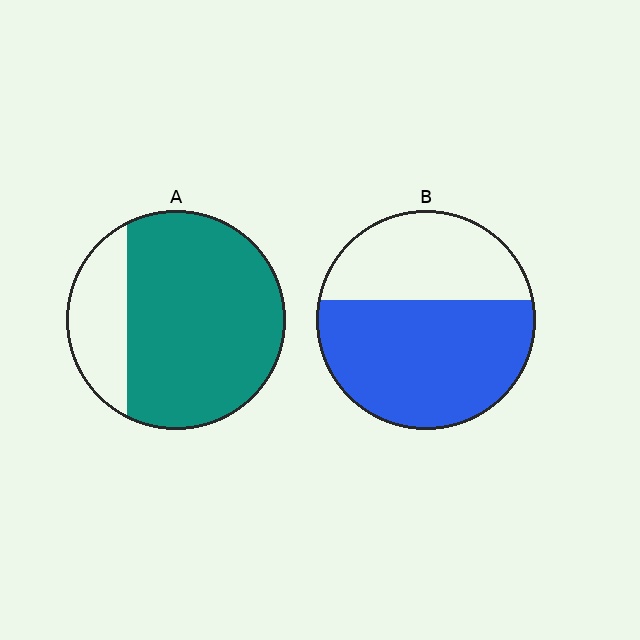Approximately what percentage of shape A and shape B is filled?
A is approximately 75% and B is approximately 60%.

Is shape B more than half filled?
Yes.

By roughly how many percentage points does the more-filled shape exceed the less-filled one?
By roughly 15 percentage points (A over B).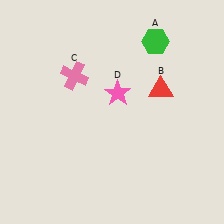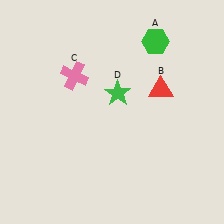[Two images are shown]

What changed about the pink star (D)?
In Image 1, D is pink. In Image 2, it changed to green.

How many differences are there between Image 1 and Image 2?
There is 1 difference between the two images.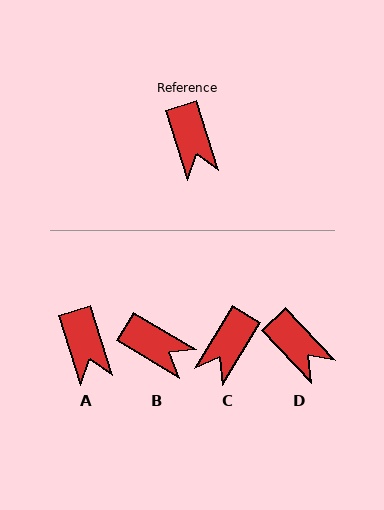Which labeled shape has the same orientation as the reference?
A.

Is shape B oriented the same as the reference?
No, it is off by about 42 degrees.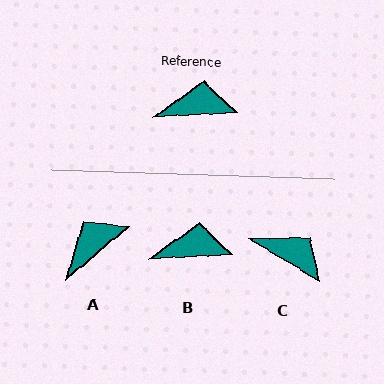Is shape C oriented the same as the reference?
No, it is off by about 34 degrees.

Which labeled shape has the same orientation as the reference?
B.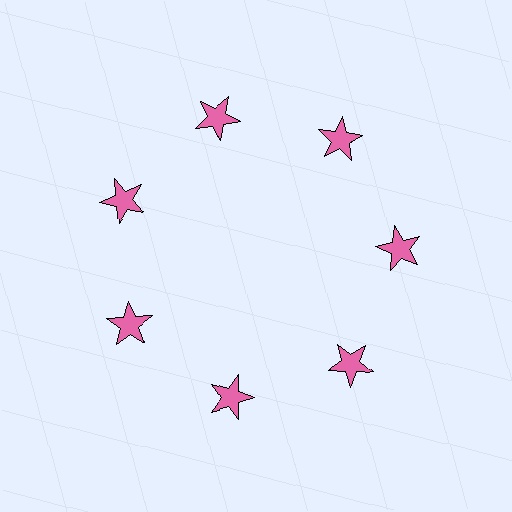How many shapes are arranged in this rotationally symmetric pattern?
There are 7 shapes, arranged in 7 groups of 1.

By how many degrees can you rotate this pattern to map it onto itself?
The pattern maps onto itself every 51 degrees of rotation.